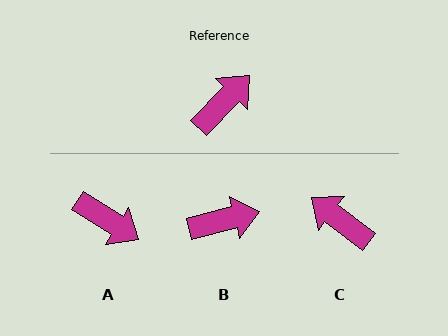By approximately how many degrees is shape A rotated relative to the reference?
Approximately 78 degrees clockwise.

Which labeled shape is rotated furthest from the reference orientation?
C, about 97 degrees away.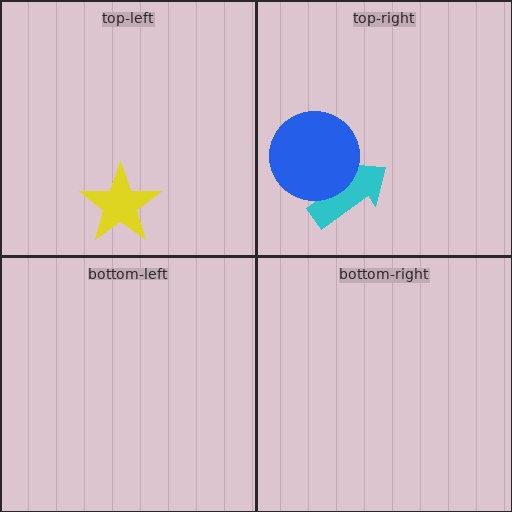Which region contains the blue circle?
The top-right region.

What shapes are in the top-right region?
The cyan arrow, the blue circle.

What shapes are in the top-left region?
The yellow star.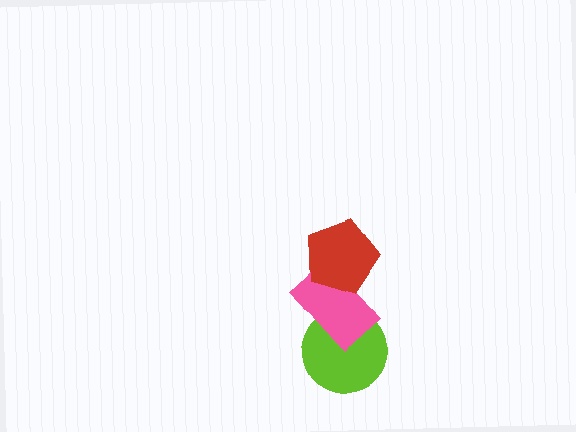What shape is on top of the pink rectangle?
The red pentagon is on top of the pink rectangle.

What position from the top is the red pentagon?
The red pentagon is 1st from the top.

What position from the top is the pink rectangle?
The pink rectangle is 2nd from the top.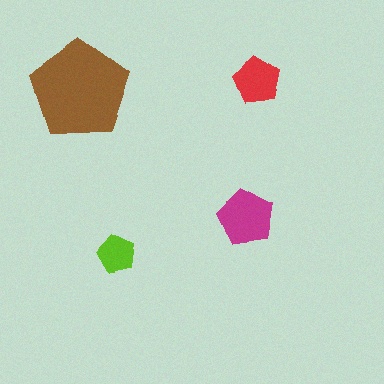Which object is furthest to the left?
The brown pentagon is leftmost.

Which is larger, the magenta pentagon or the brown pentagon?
The brown one.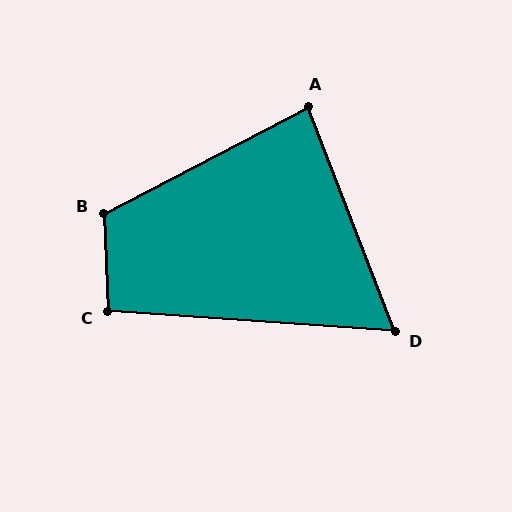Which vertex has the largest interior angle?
B, at approximately 115 degrees.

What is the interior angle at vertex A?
Approximately 84 degrees (acute).